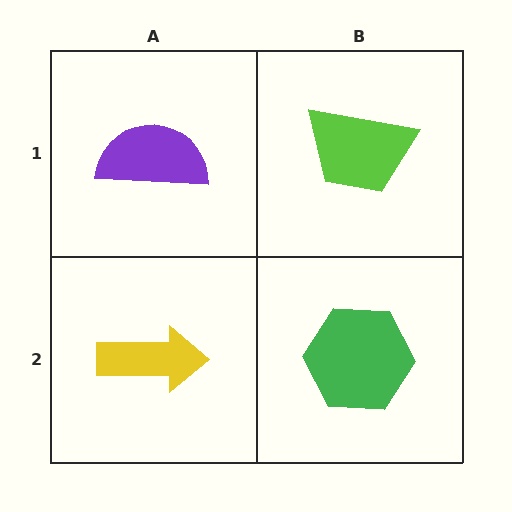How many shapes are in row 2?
2 shapes.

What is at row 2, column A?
A yellow arrow.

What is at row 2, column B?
A green hexagon.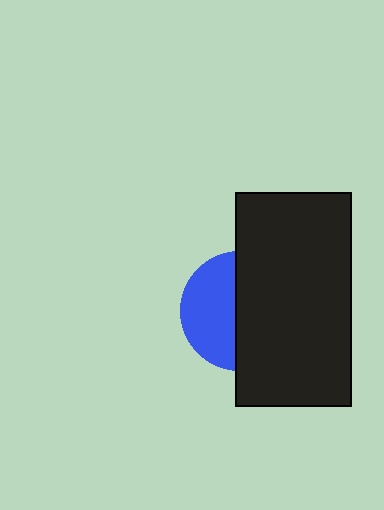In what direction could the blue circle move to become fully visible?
The blue circle could move left. That would shift it out from behind the black rectangle entirely.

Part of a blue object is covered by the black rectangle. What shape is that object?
It is a circle.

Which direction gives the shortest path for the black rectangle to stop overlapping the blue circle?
Moving right gives the shortest separation.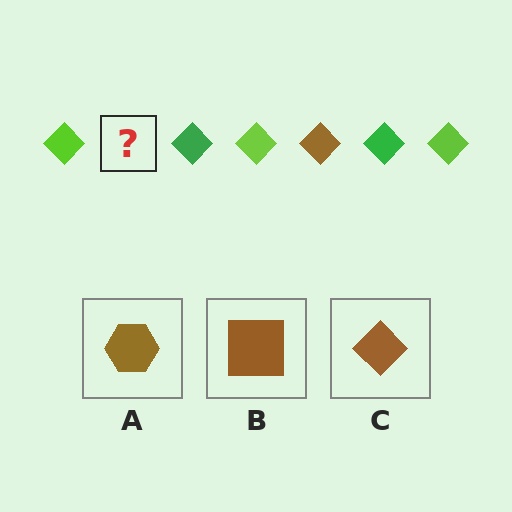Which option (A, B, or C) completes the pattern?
C.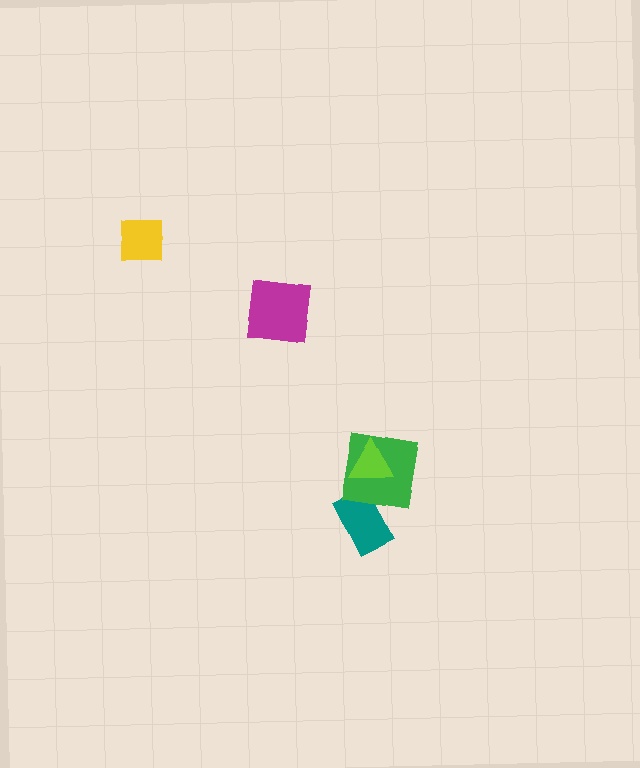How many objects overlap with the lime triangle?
1 object overlaps with the lime triangle.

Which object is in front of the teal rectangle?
The green square is in front of the teal rectangle.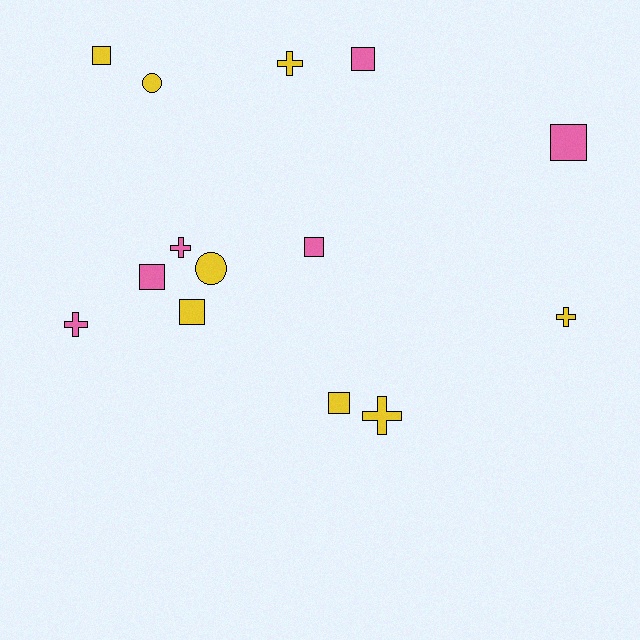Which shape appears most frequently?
Square, with 7 objects.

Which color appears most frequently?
Yellow, with 8 objects.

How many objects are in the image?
There are 14 objects.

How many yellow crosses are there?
There are 3 yellow crosses.